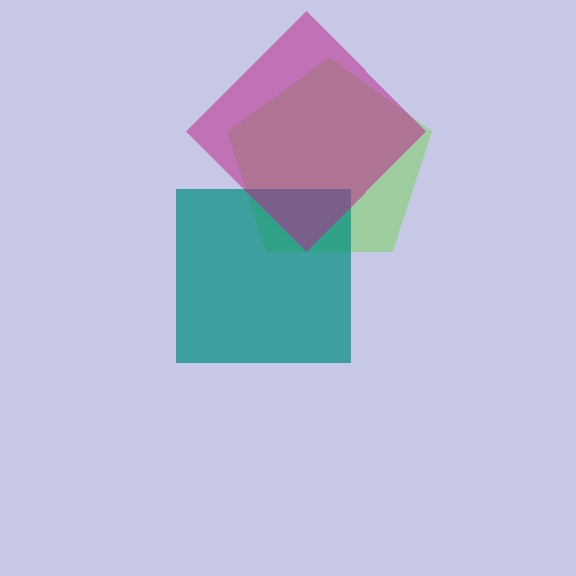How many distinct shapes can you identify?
There are 3 distinct shapes: a lime pentagon, a teal square, a magenta diamond.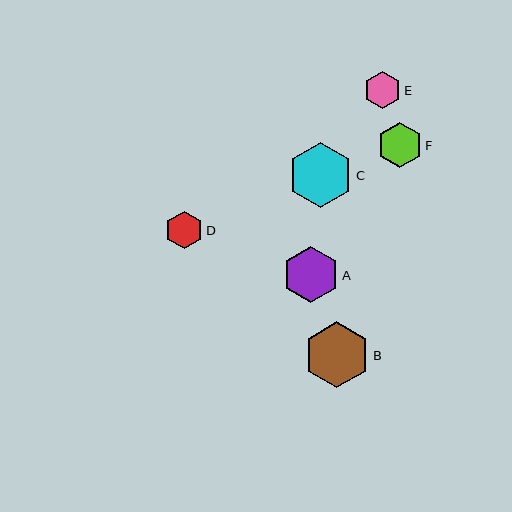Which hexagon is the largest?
Hexagon B is the largest with a size of approximately 66 pixels.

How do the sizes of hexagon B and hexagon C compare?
Hexagon B and hexagon C are approximately the same size.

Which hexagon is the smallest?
Hexagon D is the smallest with a size of approximately 37 pixels.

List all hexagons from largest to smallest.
From largest to smallest: B, C, A, F, E, D.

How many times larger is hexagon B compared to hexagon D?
Hexagon B is approximately 1.8 times the size of hexagon D.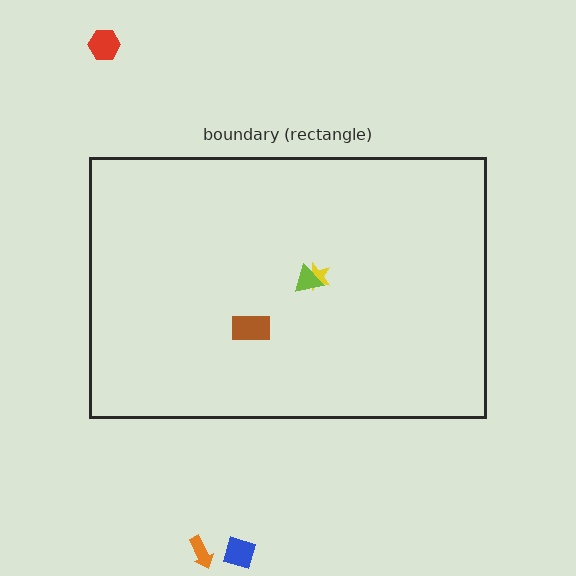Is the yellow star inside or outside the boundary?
Inside.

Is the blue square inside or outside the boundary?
Outside.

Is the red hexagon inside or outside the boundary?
Outside.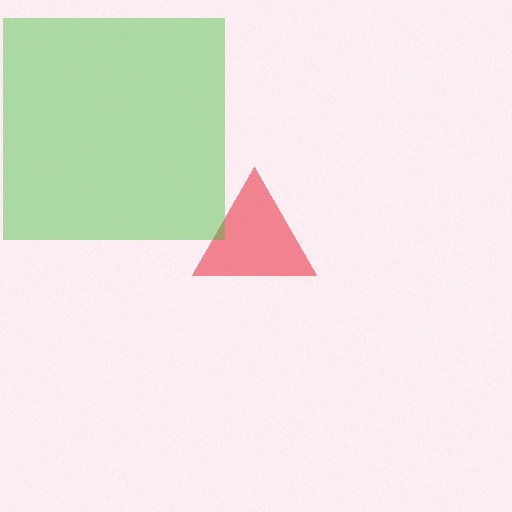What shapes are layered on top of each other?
The layered shapes are: a red triangle, a green square.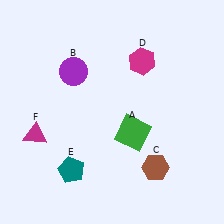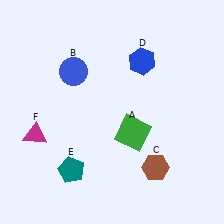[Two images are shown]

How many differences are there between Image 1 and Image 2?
There are 2 differences between the two images.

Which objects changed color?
B changed from purple to blue. D changed from magenta to blue.